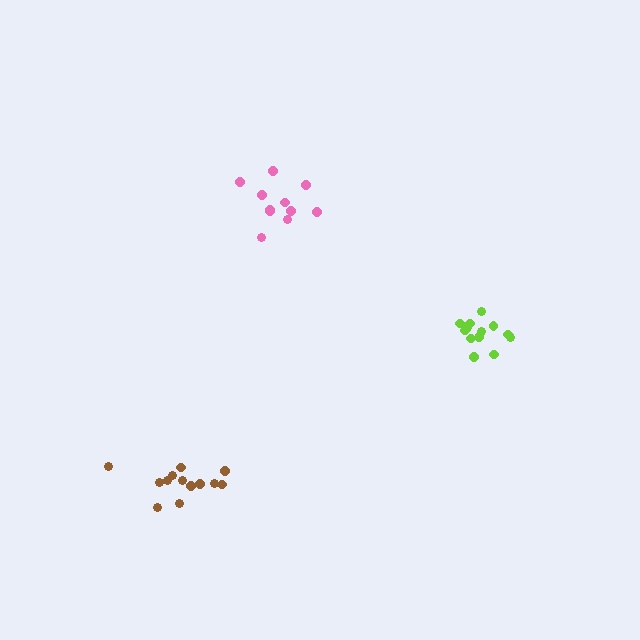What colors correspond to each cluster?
The clusters are colored: pink, brown, lime.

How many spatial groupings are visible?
There are 3 spatial groupings.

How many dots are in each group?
Group 1: 11 dots, Group 2: 13 dots, Group 3: 14 dots (38 total).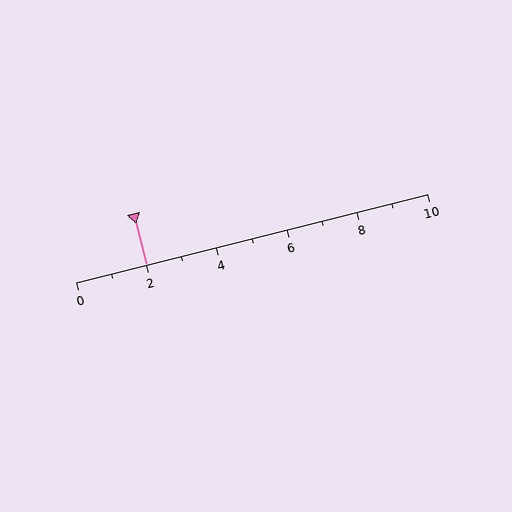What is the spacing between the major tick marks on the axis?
The major ticks are spaced 2 apart.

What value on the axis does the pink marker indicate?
The marker indicates approximately 2.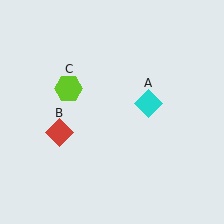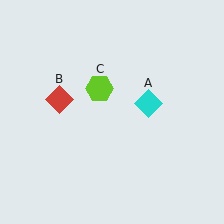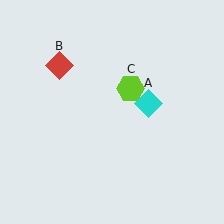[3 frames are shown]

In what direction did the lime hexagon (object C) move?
The lime hexagon (object C) moved right.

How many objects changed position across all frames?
2 objects changed position: red diamond (object B), lime hexagon (object C).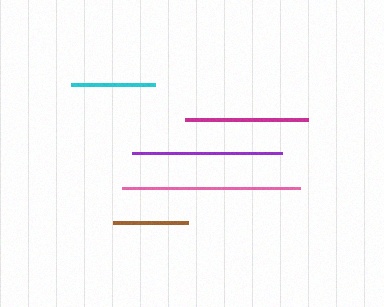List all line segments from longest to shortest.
From longest to shortest: pink, purple, magenta, cyan, brown.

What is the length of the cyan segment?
The cyan segment is approximately 85 pixels long.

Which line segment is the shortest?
The brown line is the shortest at approximately 75 pixels.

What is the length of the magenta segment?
The magenta segment is approximately 123 pixels long.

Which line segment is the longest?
The pink line is the longest at approximately 177 pixels.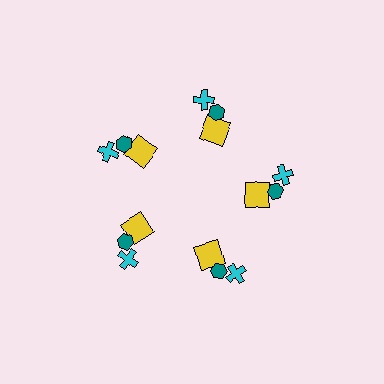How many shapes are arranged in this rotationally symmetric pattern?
There are 15 shapes, arranged in 5 groups of 3.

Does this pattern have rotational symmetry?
Yes, this pattern has 5-fold rotational symmetry. It looks the same after rotating 72 degrees around the center.